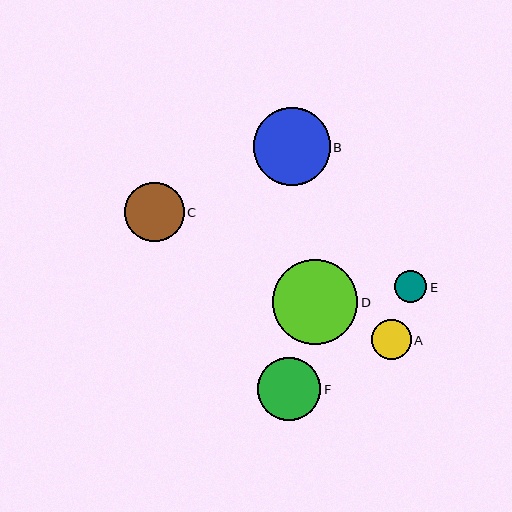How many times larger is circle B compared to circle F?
Circle B is approximately 1.2 times the size of circle F.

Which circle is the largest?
Circle D is the largest with a size of approximately 85 pixels.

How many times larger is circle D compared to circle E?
Circle D is approximately 2.7 times the size of circle E.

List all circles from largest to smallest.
From largest to smallest: D, B, F, C, A, E.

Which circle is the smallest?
Circle E is the smallest with a size of approximately 32 pixels.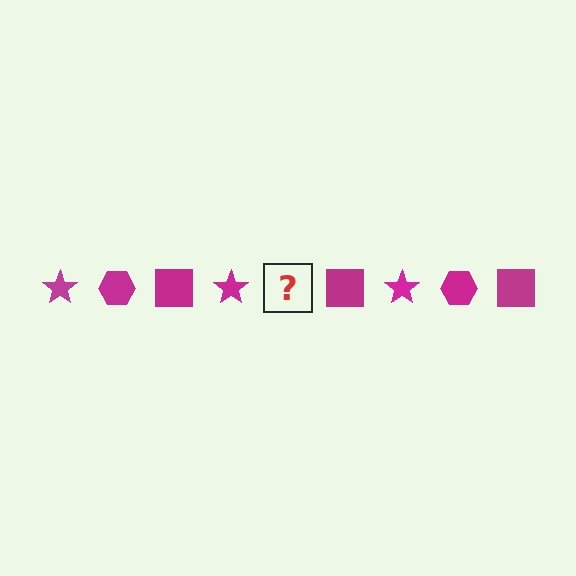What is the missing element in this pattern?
The missing element is a magenta hexagon.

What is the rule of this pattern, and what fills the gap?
The rule is that the pattern cycles through star, hexagon, square shapes in magenta. The gap should be filled with a magenta hexagon.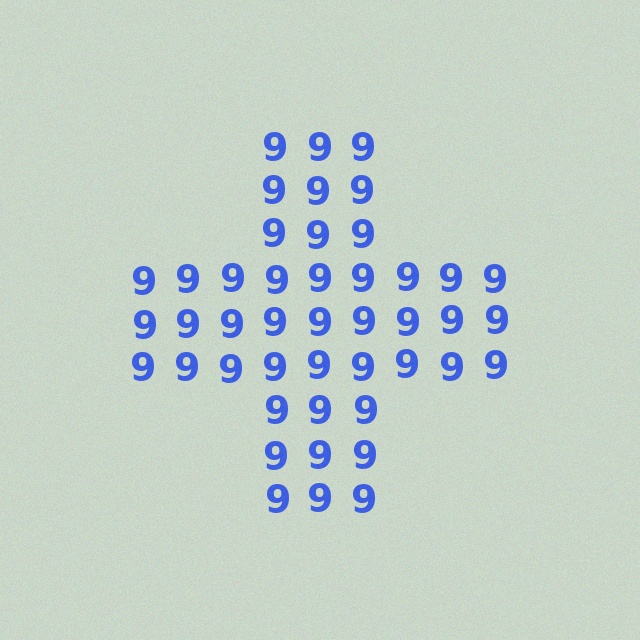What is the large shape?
The large shape is a cross.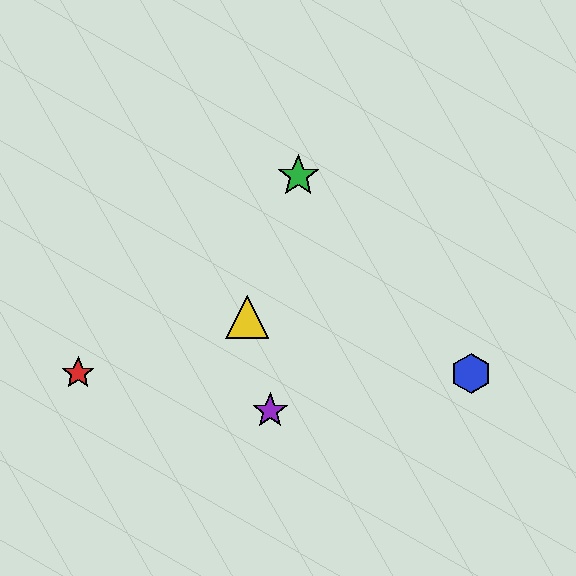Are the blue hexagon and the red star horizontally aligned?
Yes, both are at y≈373.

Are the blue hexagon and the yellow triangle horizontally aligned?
No, the blue hexagon is at y≈373 and the yellow triangle is at y≈317.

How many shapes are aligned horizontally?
2 shapes (the red star, the blue hexagon) are aligned horizontally.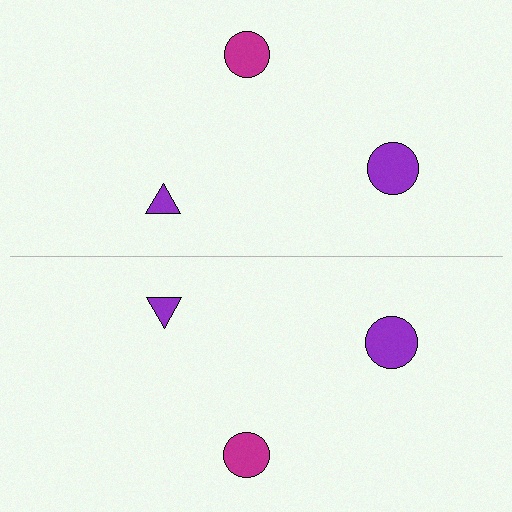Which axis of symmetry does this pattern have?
The pattern has a horizontal axis of symmetry running through the center of the image.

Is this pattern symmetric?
Yes, this pattern has bilateral (reflection) symmetry.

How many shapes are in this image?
There are 6 shapes in this image.